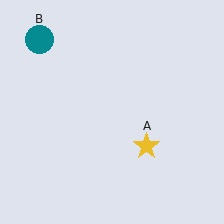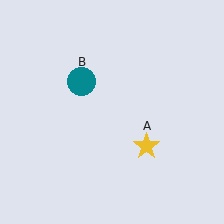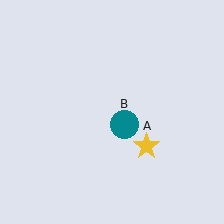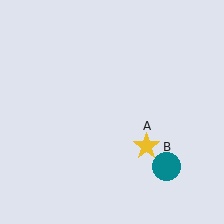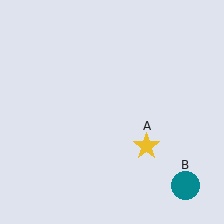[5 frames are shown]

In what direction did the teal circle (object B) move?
The teal circle (object B) moved down and to the right.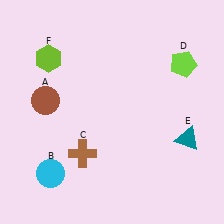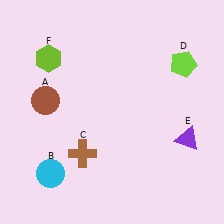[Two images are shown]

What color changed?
The triangle (E) changed from teal in Image 1 to purple in Image 2.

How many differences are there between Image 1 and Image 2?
There is 1 difference between the two images.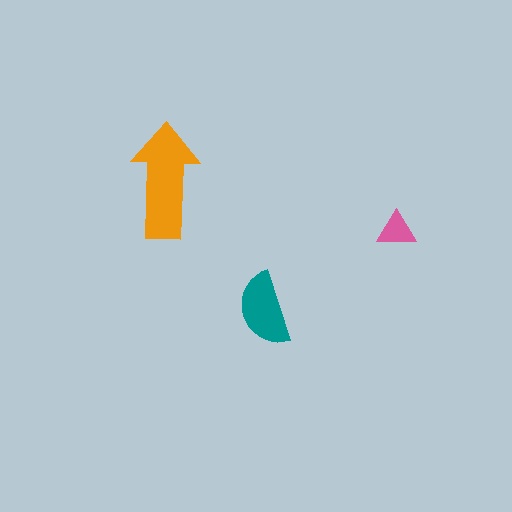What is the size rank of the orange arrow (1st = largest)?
1st.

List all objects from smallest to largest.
The pink triangle, the teal semicircle, the orange arrow.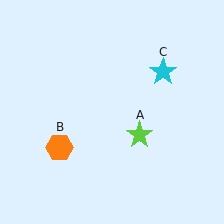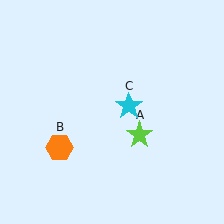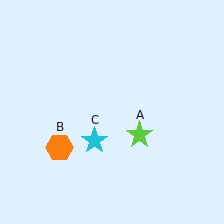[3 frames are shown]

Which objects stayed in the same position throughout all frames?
Lime star (object A) and orange hexagon (object B) remained stationary.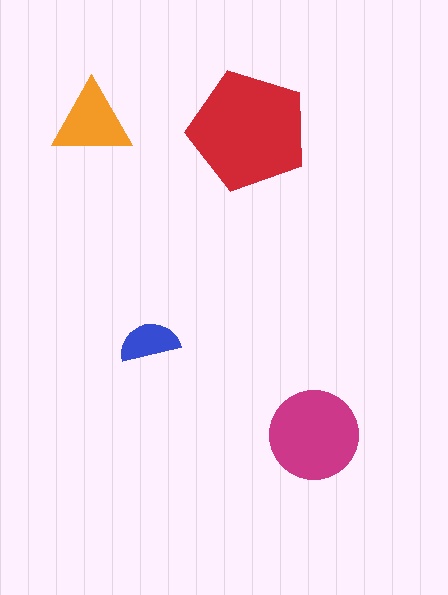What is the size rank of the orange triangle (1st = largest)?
3rd.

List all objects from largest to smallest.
The red pentagon, the magenta circle, the orange triangle, the blue semicircle.